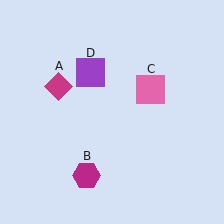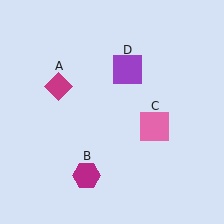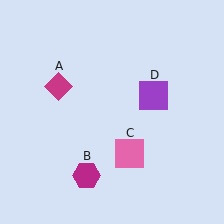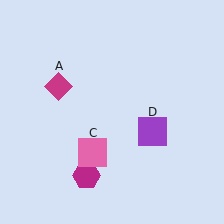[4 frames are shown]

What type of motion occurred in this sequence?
The pink square (object C), purple square (object D) rotated clockwise around the center of the scene.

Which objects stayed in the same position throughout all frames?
Magenta diamond (object A) and magenta hexagon (object B) remained stationary.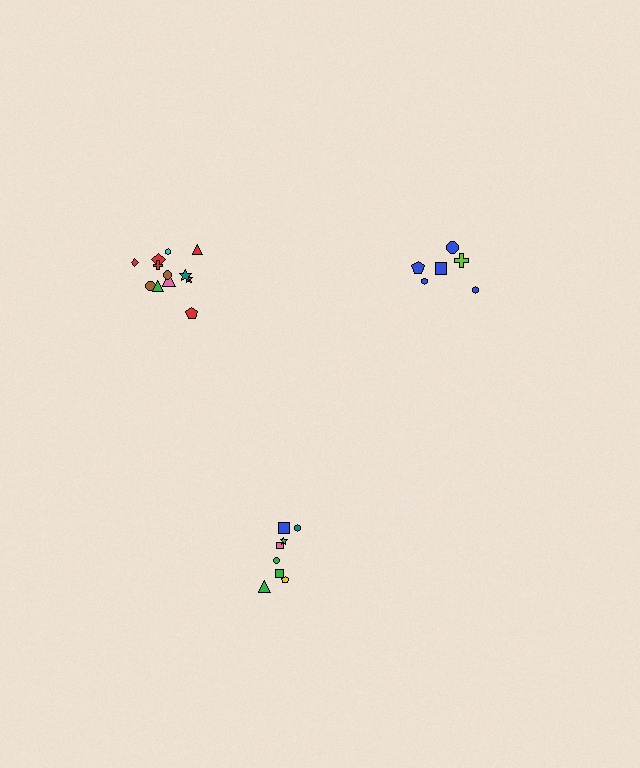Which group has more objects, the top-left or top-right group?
The top-left group.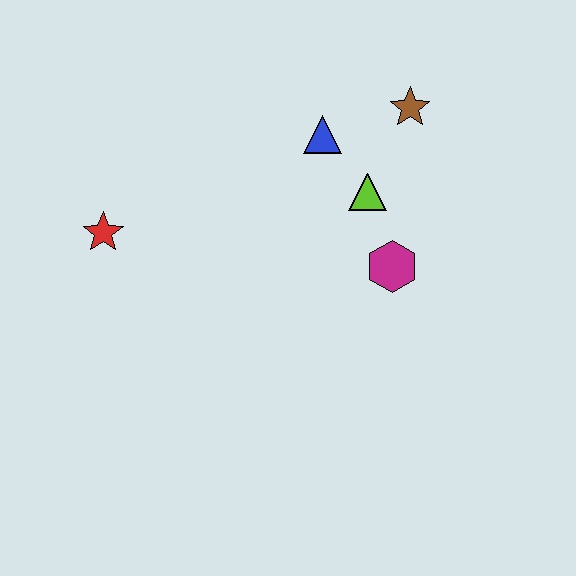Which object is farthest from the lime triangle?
The red star is farthest from the lime triangle.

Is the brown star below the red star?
No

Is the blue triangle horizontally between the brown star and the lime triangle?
No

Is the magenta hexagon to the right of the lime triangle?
Yes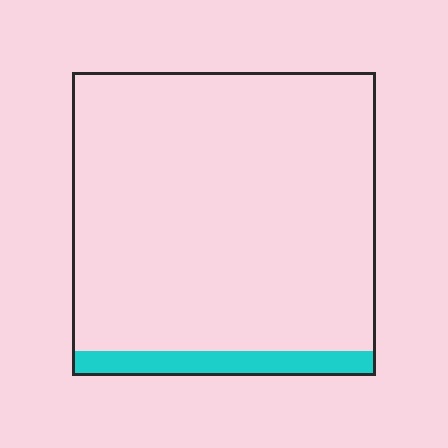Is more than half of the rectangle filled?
No.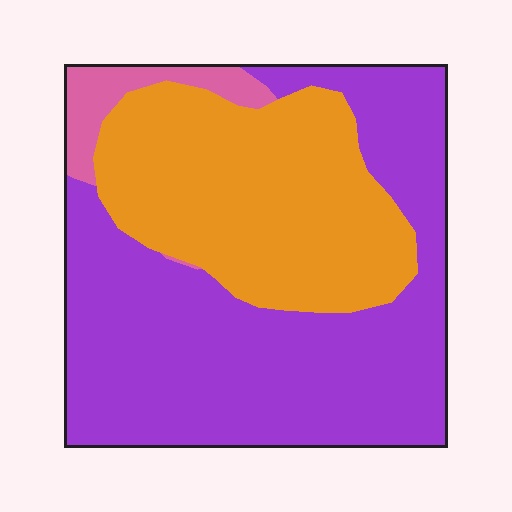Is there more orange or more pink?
Orange.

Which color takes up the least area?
Pink, at roughly 5%.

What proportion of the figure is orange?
Orange takes up about three eighths (3/8) of the figure.